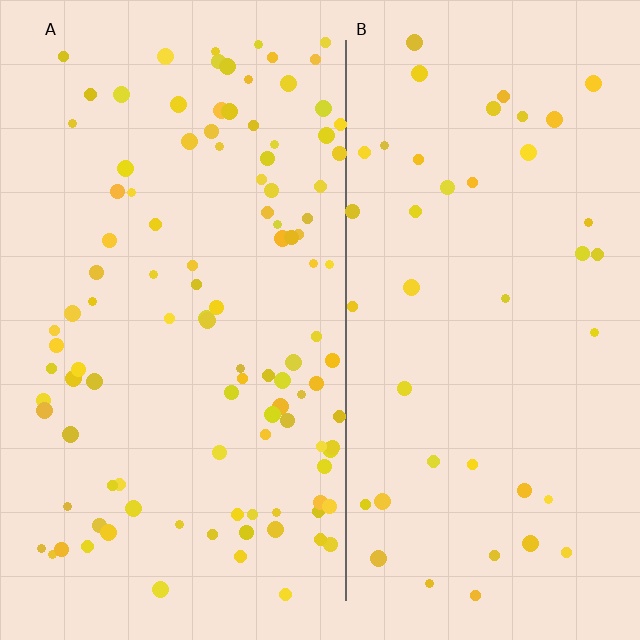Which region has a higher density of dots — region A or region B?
A (the left).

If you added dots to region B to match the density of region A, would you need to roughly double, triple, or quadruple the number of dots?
Approximately triple.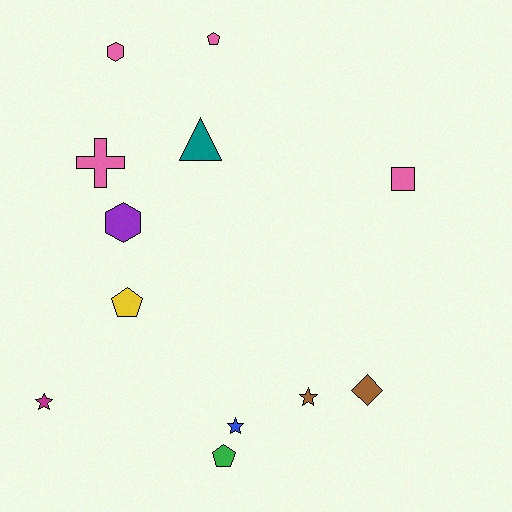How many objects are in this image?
There are 12 objects.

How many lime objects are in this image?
There are no lime objects.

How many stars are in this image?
There are 3 stars.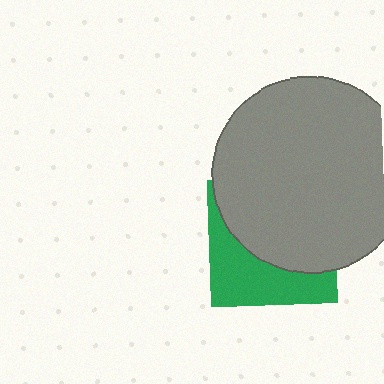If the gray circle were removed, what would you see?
You would see the complete green square.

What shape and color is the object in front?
The object in front is a gray circle.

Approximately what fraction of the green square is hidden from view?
Roughly 60% of the green square is hidden behind the gray circle.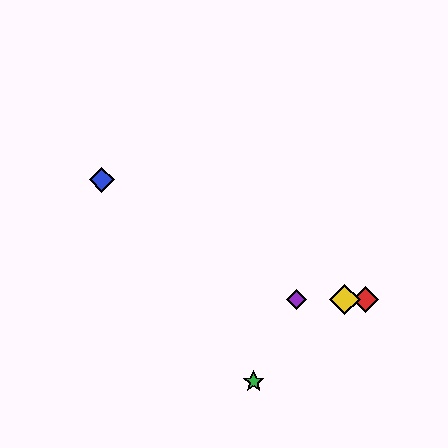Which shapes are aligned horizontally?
The red diamond, the yellow diamond, the purple diamond are aligned horizontally.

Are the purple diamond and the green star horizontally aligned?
No, the purple diamond is at y≈300 and the green star is at y≈382.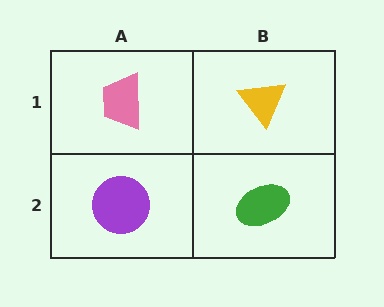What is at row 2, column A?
A purple circle.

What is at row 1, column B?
A yellow triangle.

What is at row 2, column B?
A green ellipse.